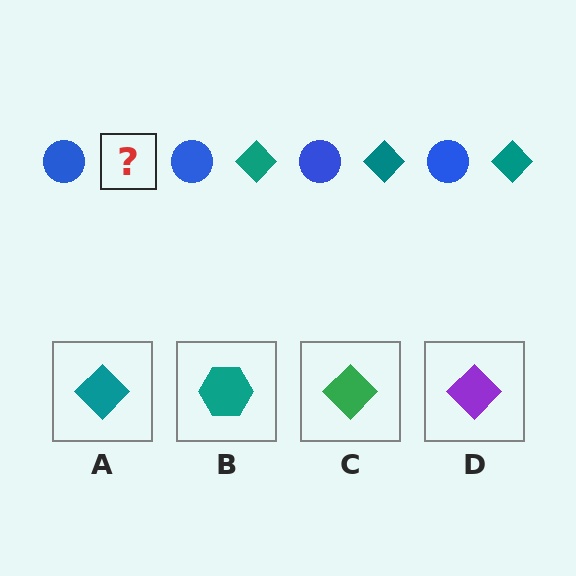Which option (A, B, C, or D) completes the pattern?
A.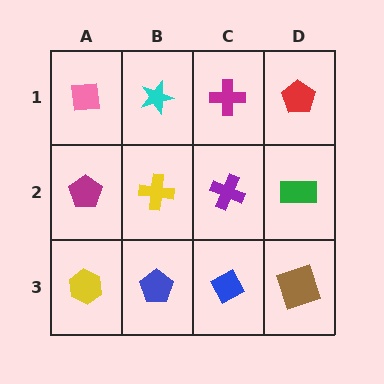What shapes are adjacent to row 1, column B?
A yellow cross (row 2, column B), a pink square (row 1, column A), a magenta cross (row 1, column C).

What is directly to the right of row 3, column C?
A brown square.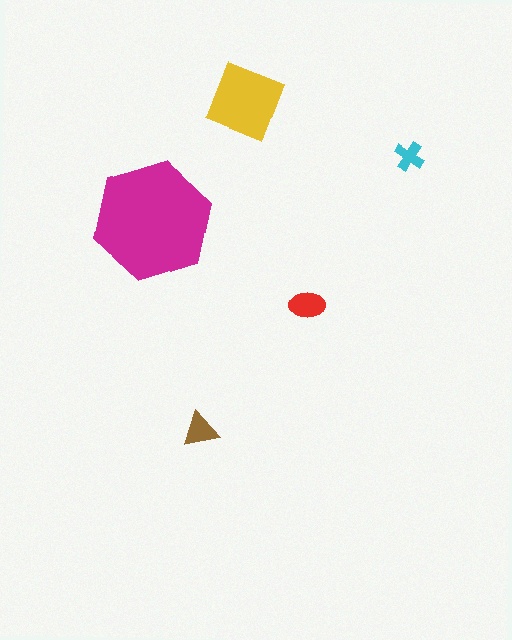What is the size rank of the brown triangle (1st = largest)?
4th.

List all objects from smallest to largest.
The cyan cross, the brown triangle, the red ellipse, the yellow square, the magenta hexagon.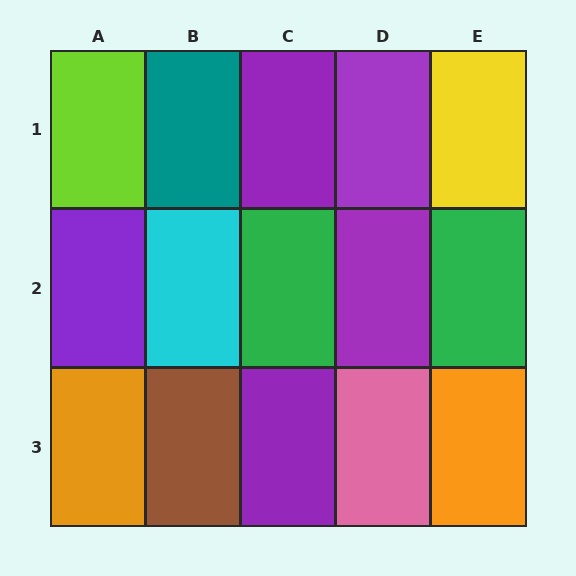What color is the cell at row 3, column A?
Orange.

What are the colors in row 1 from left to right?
Lime, teal, purple, purple, yellow.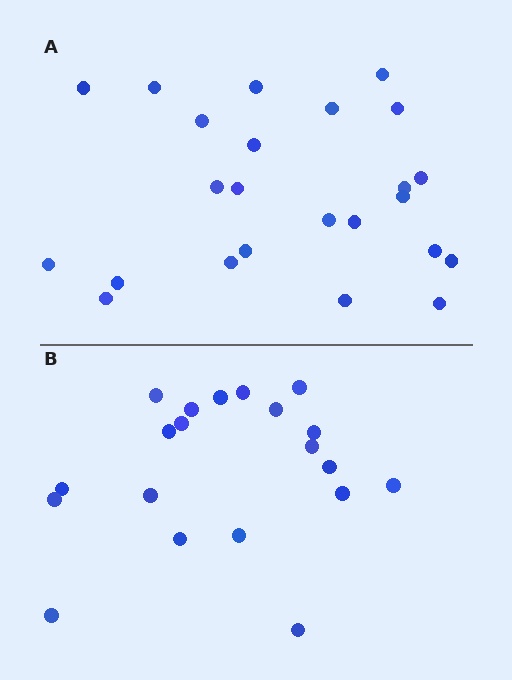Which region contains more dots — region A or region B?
Region A (the top region) has more dots.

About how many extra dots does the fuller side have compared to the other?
Region A has about 4 more dots than region B.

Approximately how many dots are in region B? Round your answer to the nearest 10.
About 20 dots.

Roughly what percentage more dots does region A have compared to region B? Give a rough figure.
About 20% more.